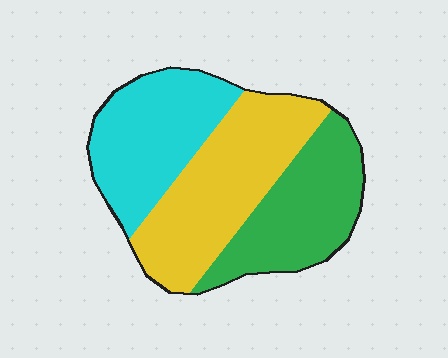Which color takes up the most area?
Yellow, at roughly 40%.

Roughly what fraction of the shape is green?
Green takes up about one third (1/3) of the shape.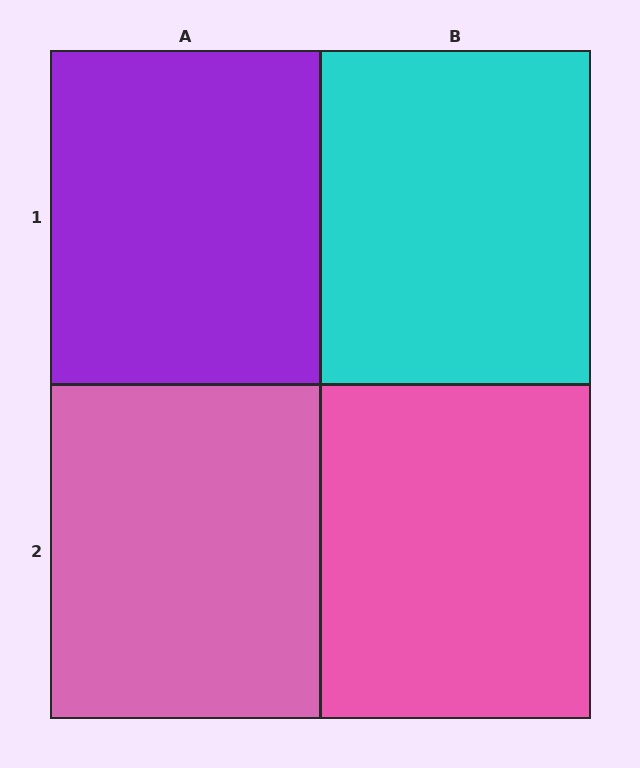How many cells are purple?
1 cell is purple.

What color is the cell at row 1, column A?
Purple.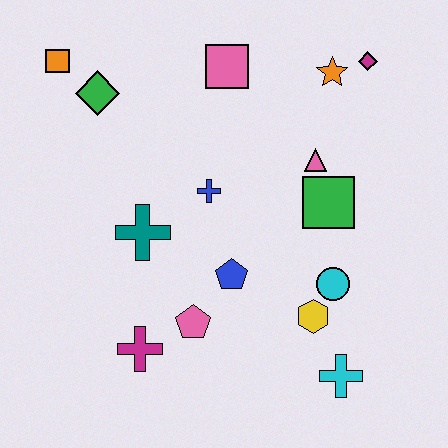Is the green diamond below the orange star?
Yes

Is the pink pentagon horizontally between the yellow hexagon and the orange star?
No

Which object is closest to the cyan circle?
The yellow hexagon is closest to the cyan circle.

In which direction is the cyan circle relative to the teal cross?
The cyan circle is to the right of the teal cross.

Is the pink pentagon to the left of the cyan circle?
Yes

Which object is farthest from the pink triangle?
The orange square is farthest from the pink triangle.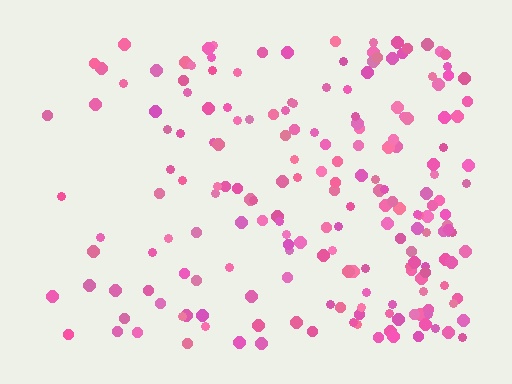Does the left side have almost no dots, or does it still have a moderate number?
Still a moderate number, just noticeably fewer than the right.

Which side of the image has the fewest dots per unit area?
The left.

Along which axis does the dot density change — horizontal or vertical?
Horizontal.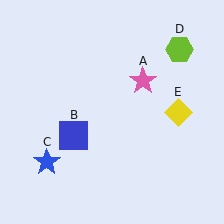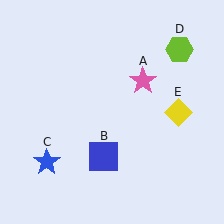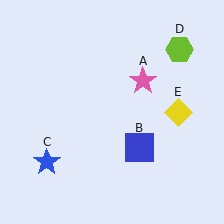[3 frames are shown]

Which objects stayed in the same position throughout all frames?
Pink star (object A) and blue star (object C) and lime hexagon (object D) and yellow diamond (object E) remained stationary.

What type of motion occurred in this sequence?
The blue square (object B) rotated counterclockwise around the center of the scene.